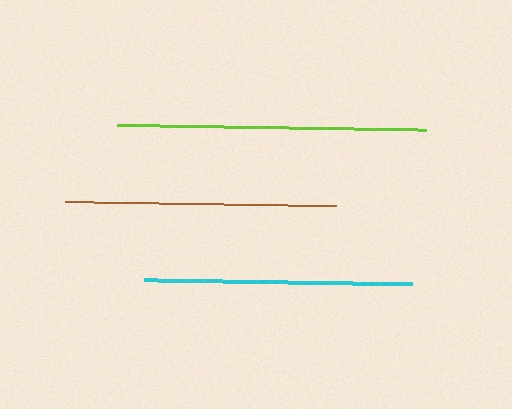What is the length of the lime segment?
The lime segment is approximately 309 pixels long.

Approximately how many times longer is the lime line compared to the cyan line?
The lime line is approximately 1.2 times the length of the cyan line.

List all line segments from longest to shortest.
From longest to shortest: lime, brown, cyan.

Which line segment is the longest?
The lime line is the longest at approximately 309 pixels.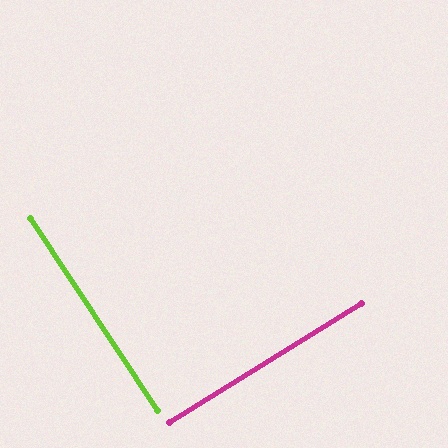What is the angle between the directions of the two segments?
Approximately 88 degrees.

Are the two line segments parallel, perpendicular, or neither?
Perpendicular — they meet at approximately 88°.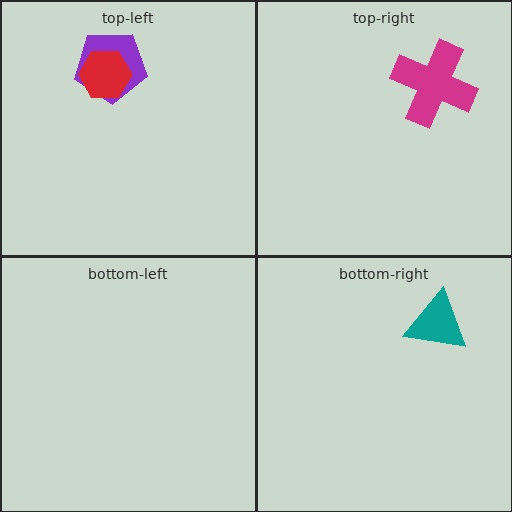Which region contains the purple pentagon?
The top-left region.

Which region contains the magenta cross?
The top-right region.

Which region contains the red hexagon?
The top-left region.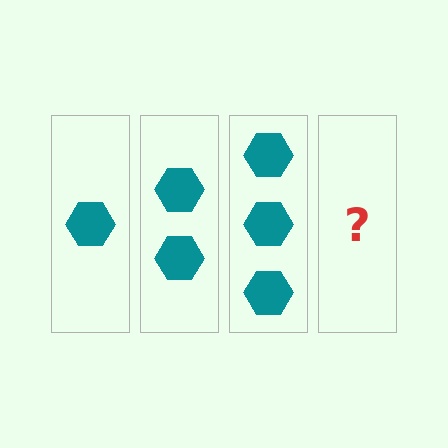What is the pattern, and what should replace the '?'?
The pattern is that each step adds one more hexagon. The '?' should be 4 hexagons.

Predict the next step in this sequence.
The next step is 4 hexagons.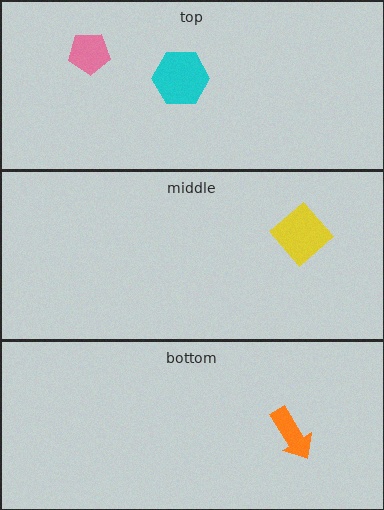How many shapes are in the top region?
2.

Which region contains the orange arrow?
The bottom region.